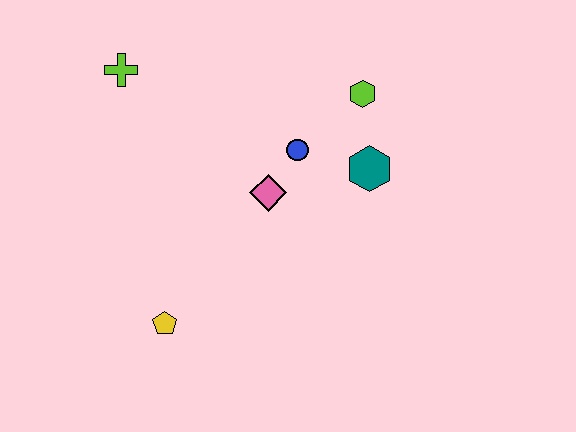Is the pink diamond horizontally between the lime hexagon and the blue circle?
No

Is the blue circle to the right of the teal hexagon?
No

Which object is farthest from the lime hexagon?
The yellow pentagon is farthest from the lime hexagon.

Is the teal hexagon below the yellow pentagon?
No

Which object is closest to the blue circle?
The pink diamond is closest to the blue circle.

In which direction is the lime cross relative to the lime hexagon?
The lime cross is to the left of the lime hexagon.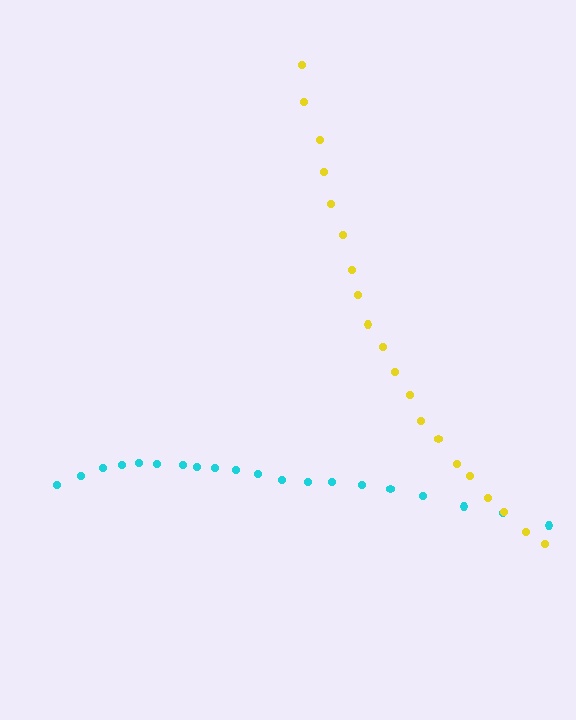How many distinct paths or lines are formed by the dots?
There are 2 distinct paths.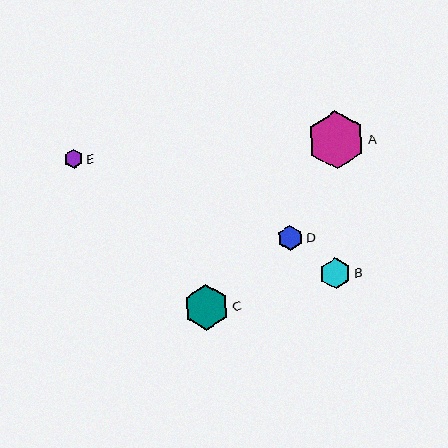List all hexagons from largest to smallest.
From largest to smallest: A, C, B, D, E.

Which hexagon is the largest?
Hexagon A is the largest with a size of approximately 58 pixels.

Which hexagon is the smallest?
Hexagon E is the smallest with a size of approximately 19 pixels.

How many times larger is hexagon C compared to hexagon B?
Hexagon C is approximately 1.5 times the size of hexagon B.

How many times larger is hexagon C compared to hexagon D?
Hexagon C is approximately 1.8 times the size of hexagon D.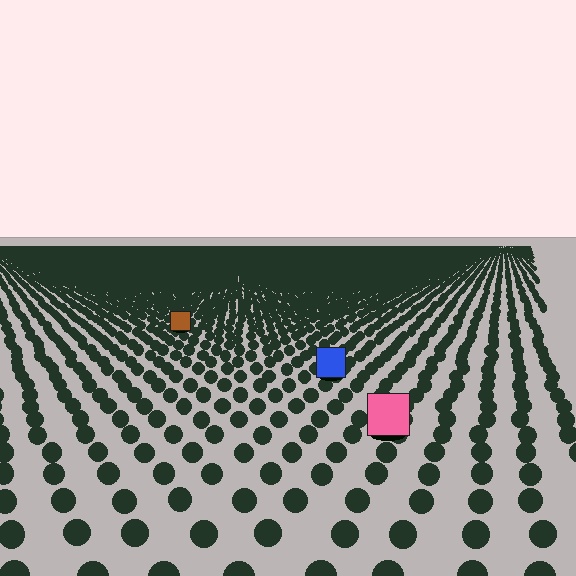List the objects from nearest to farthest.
From nearest to farthest: the pink square, the blue square, the brown square.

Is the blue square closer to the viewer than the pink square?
No. The pink square is closer — you can tell from the texture gradient: the ground texture is coarser near it.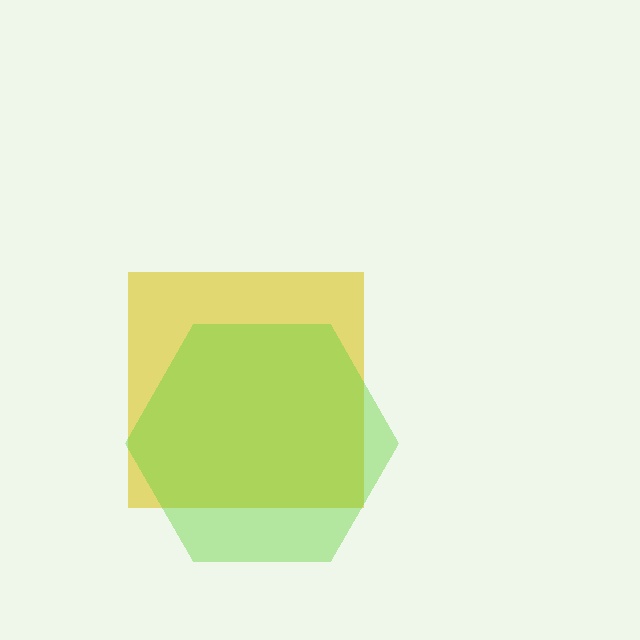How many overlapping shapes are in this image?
There are 2 overlapping shapes in the image.